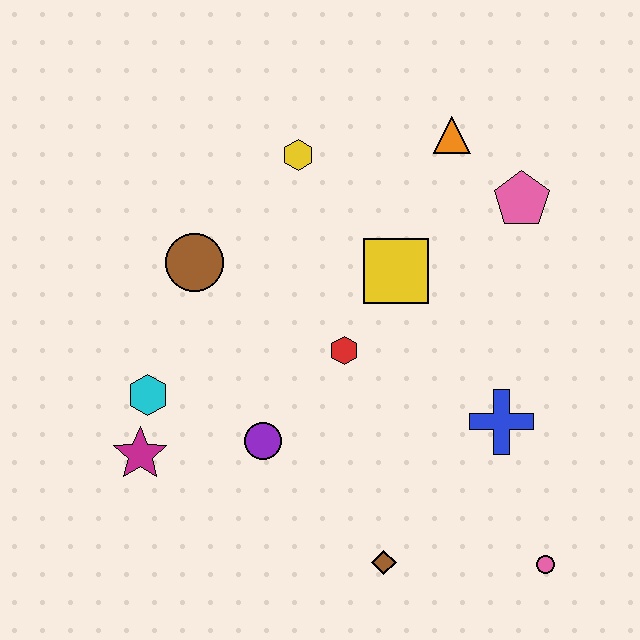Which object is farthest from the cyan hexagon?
The pink circle is farthest from the cyan hexagon.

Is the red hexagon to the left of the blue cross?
Yes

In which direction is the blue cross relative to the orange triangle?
The blue cross is below the orange triangle.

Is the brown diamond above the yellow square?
No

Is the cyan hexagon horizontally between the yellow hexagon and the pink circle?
No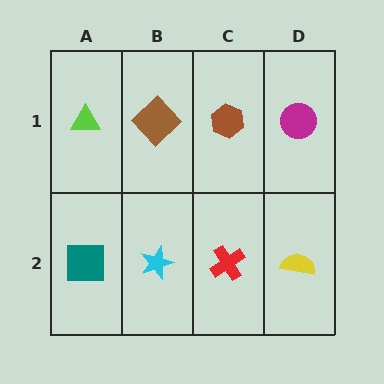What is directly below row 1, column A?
A teal square.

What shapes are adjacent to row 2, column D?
A magenta circle (row 1, column D), a red cross (row 2, column C).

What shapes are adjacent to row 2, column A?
A lime triangle (row 1, column A), a cyan star (row 2, column B).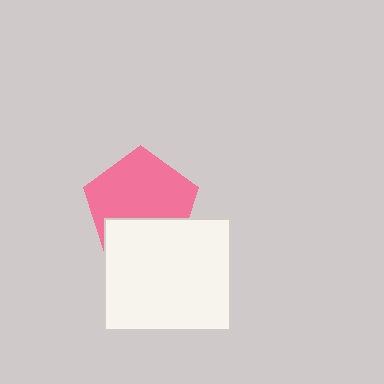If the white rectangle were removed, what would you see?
You would see the complete pink pentagon.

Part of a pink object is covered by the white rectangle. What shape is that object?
It is a pentagon.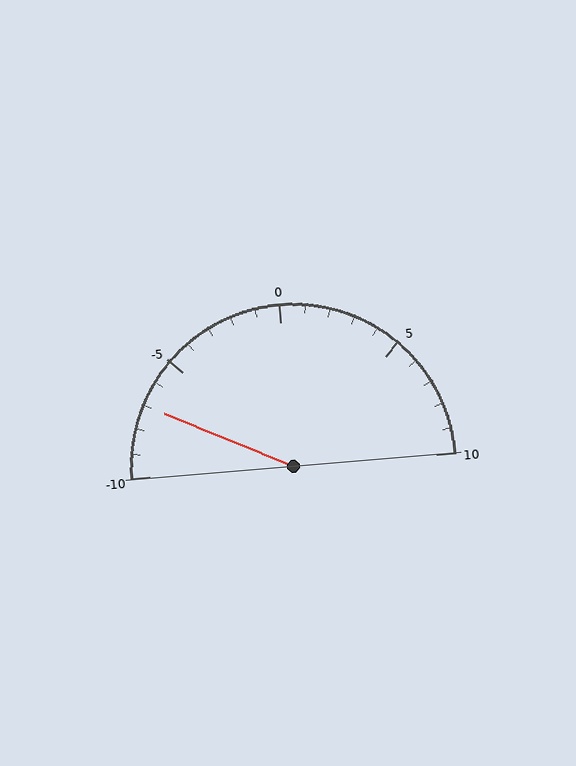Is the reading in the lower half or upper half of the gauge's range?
The reading is in the lower half of the range (-10 to 10).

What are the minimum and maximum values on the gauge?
The gauge ranges from -10 to 10.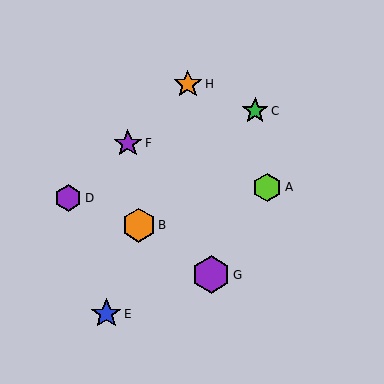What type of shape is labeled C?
Shape C is a green star.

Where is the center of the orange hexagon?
The center of the orange hexagon is at (139, 225).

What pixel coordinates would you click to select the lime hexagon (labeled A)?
Click at (267, 187) to select the lime hexagon A.